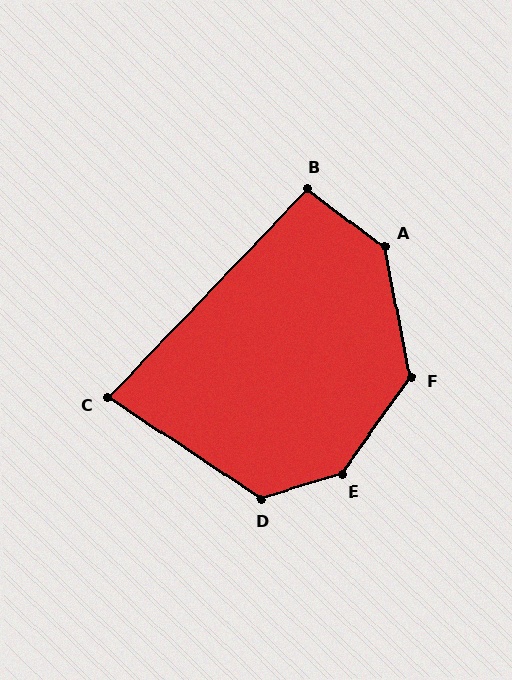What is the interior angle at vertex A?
Approximately 138 degrees (obtuse).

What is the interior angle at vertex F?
Approximately 133 degrees (obtuse).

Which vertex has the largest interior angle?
E, at approximately 143 degrees.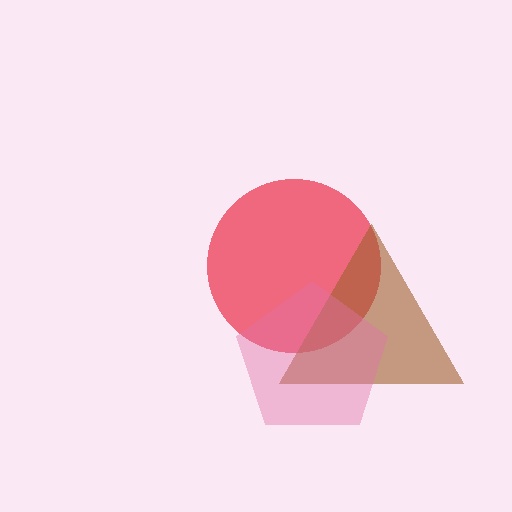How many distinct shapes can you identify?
There are 3 distinct shapes: a red circle, a brown triangle, a pink pentagon.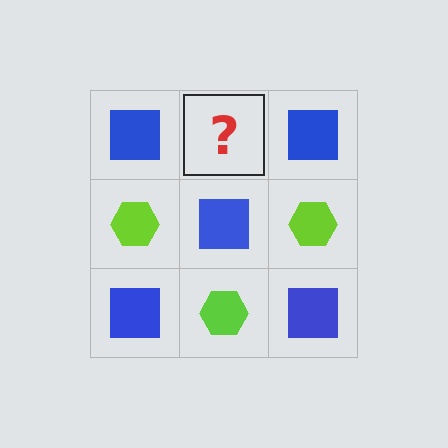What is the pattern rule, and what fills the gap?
The rule is that it alternates blue square and lime hexagon in a checkerboard pattern. The gap should be filled with a lime hexagon.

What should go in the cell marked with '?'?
The missing cell should contain a lime hexagon.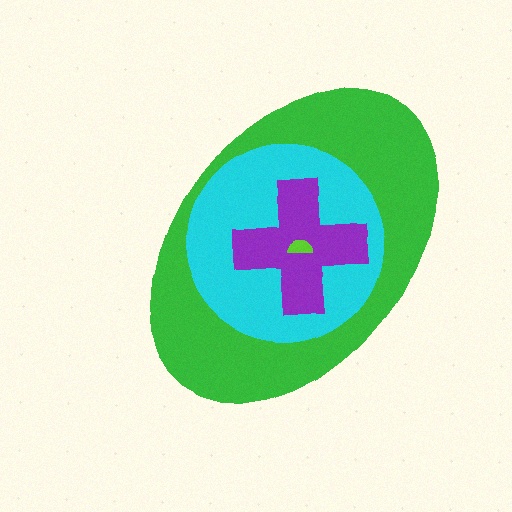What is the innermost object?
The lime semicircle.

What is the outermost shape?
The green ellipse.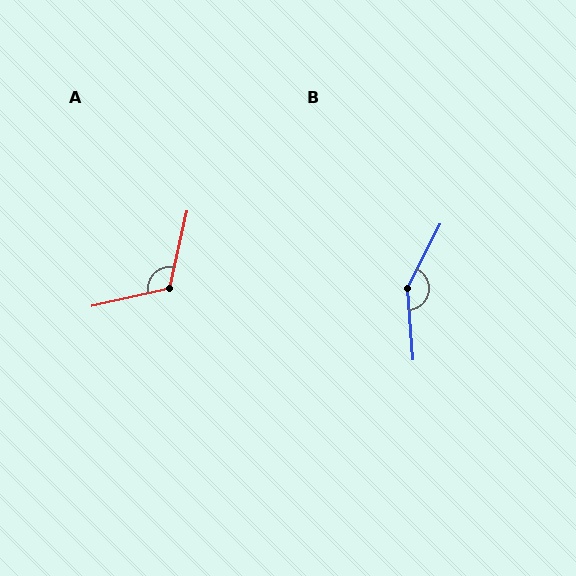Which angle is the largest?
B, at approximately 149 degrees.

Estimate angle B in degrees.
Approximately 149 degrees.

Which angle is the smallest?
A, at approximately 116 degrees.